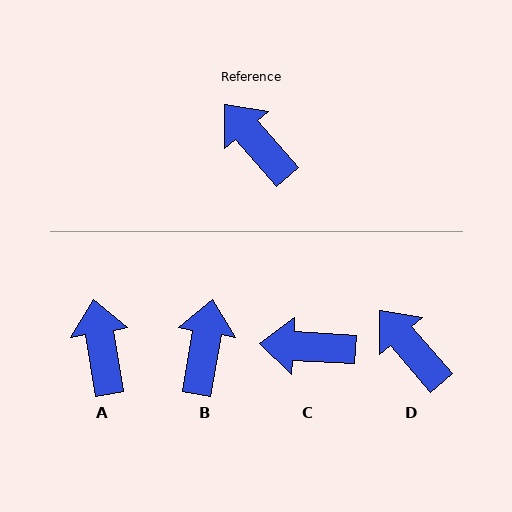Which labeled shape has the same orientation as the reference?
D.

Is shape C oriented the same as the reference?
No, it is off by about 46 degrees.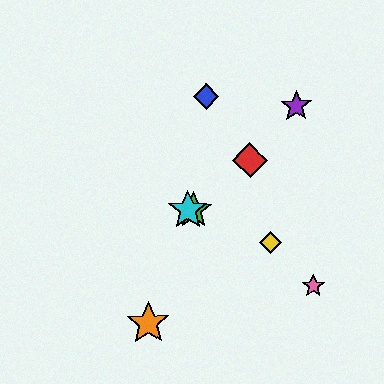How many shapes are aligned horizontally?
2 shapes (the green star, the cyan star) are aligned horizontally.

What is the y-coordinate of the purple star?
The purple star is at y≈106.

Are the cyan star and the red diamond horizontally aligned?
No, the cyan star is at y≈210 and the red diamond is at y≈161.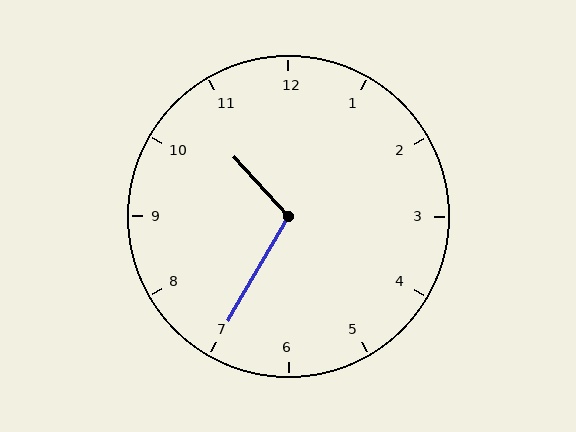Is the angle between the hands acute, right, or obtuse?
It is obtuse.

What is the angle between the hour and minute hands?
Approximately 108 degrees.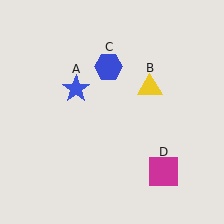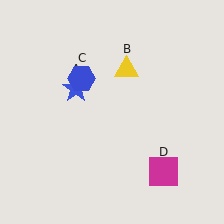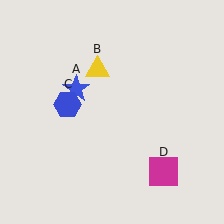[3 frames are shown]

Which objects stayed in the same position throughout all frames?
Blue star (object A) and magenta square (object D) remained stationary.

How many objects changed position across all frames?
2 objects changed position: yellow triangle (object B), blue hexagon (object C).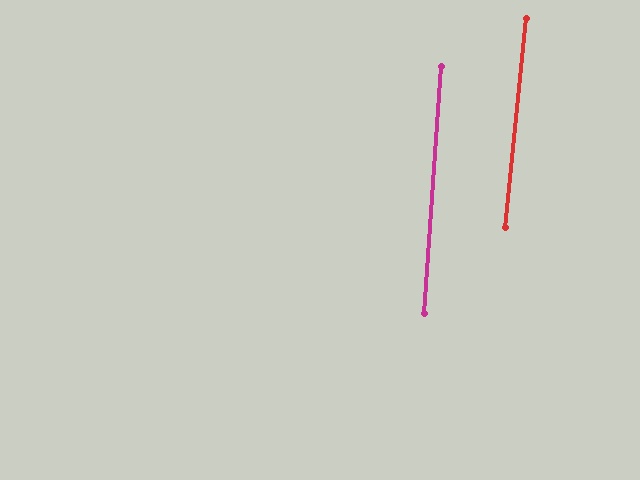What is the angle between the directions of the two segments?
Approximately 2 degrees.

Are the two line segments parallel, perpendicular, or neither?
Parallel — their directions differ by only 1.8°.